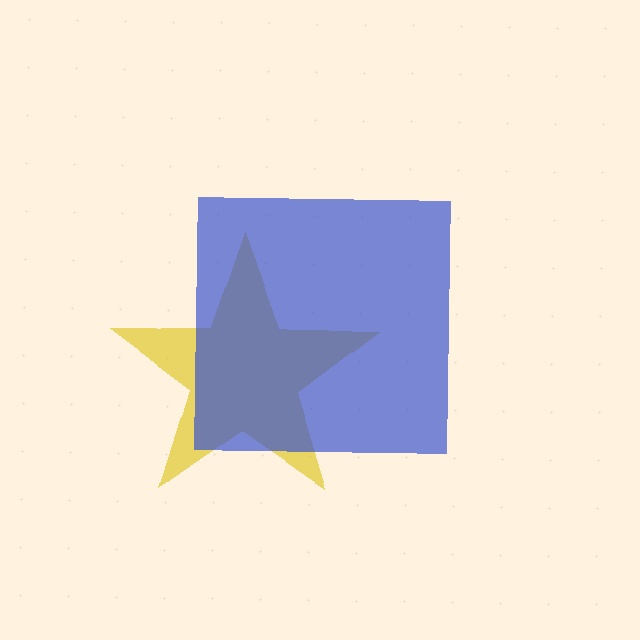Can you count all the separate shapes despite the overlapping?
Yes, there are 2 separate shapes.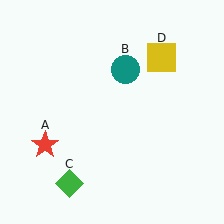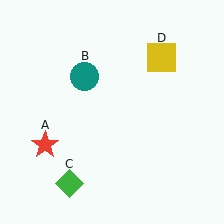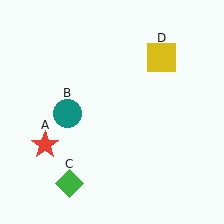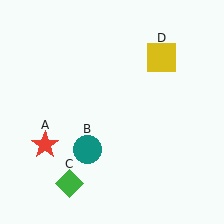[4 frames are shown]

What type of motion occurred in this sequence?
The teal circle (object B) rotated counterclockwise around the center of the scene.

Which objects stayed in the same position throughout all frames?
Red star (object A) and green diamond (object C) and yellow square (object D) remained stationary.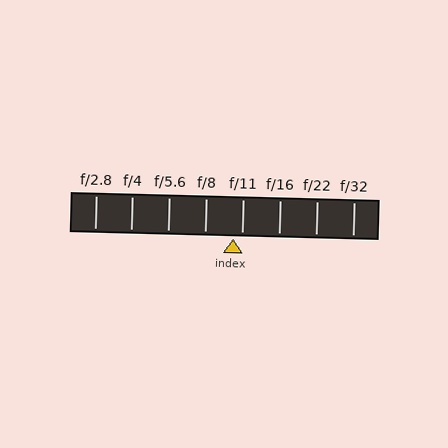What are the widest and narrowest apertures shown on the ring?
The widest aperture shown is f/2.8 and the narrowest is f/32.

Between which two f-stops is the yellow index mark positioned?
The index mark is between f/8 and f/11.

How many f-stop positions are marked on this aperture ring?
There are 8 f-stop positions marked.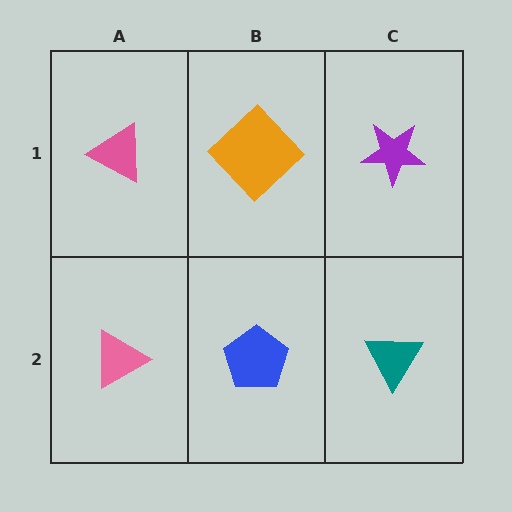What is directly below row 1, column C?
A teal triangle.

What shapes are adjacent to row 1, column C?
A teal triangle (row 2, column C), an orange diamond (row 1, column B).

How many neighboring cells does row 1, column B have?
3.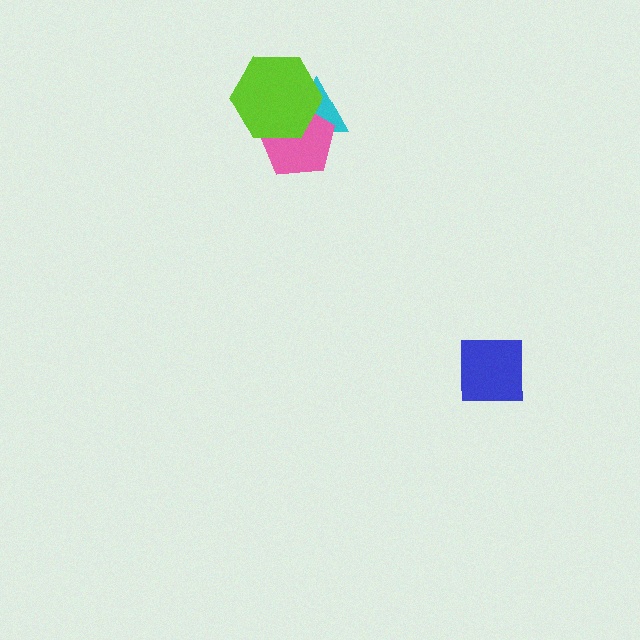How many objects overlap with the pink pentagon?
2 objects overlap with the pink pentagon.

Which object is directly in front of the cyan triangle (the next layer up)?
The pink pentagon is directly in front of the cyan triangle.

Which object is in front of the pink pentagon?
The lime hexagon is in front of the pink pentagon.